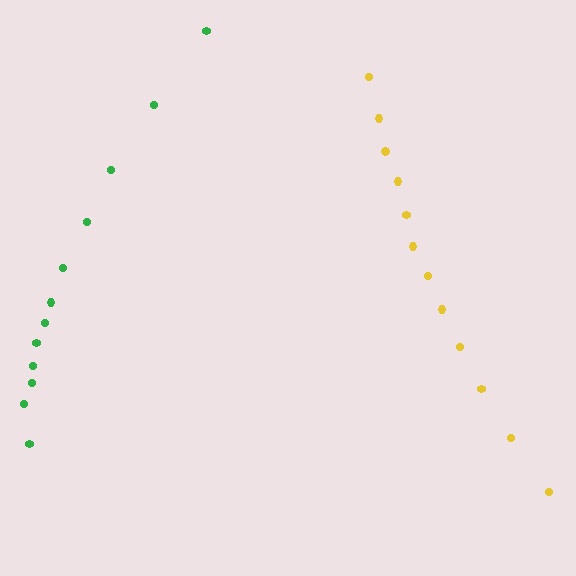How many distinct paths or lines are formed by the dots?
There are 2 distinct paths.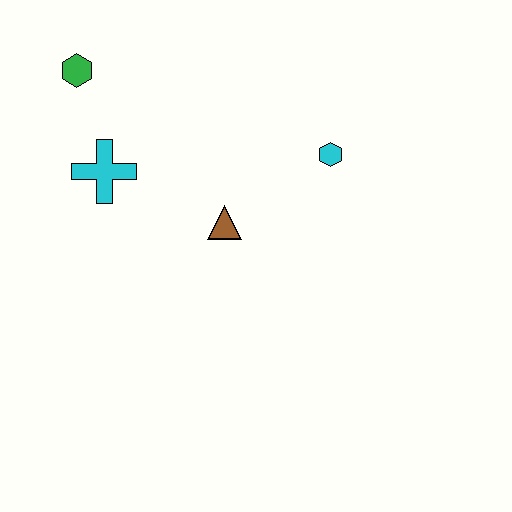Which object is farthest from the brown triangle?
The green hexagon is farthest from the brown triangle.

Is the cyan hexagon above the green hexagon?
No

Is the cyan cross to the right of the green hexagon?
Yes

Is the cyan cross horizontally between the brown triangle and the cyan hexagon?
No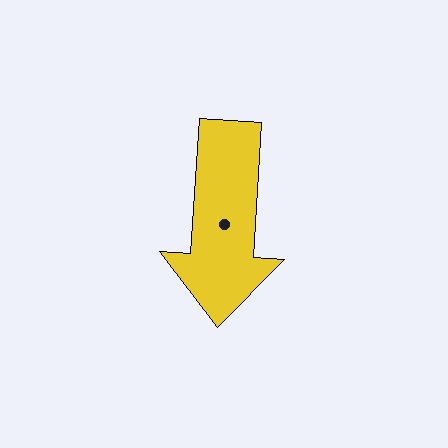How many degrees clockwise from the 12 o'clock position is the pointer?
Approximately 184 degrees.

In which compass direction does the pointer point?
South.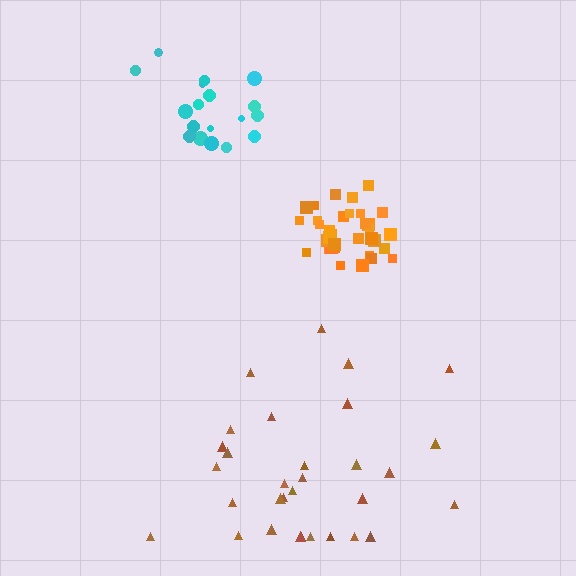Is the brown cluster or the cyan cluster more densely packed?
Cyan.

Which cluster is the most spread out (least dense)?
Brown.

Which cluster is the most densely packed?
Orange.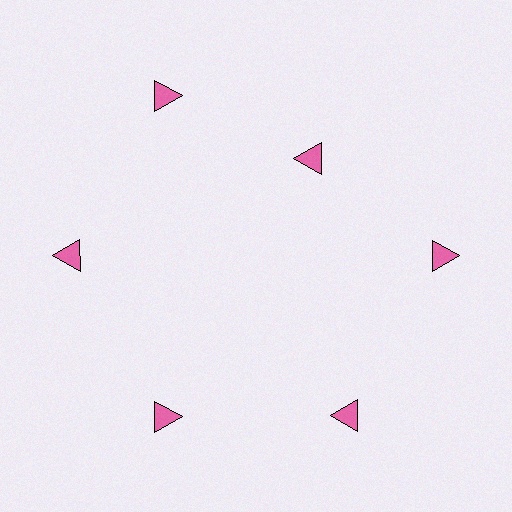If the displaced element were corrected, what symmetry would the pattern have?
It would have 6-fold rotational symmetry — the pattern would map onto itself every 60 degrees.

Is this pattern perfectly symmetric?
No. The 6 pink triangles are arranged in a ring, but one element near the 1 o'clock position is pulled inward toward the center, breaking the 6-fold rotational symmetry.